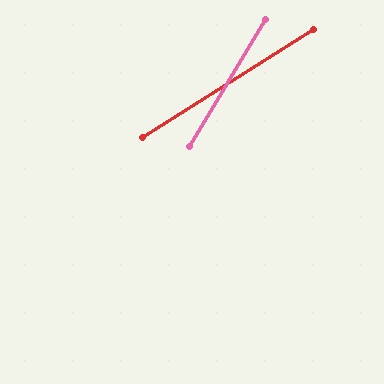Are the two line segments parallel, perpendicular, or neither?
Neither parallel nor perpendicular — they differ by about 27°.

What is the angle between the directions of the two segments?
Approximately 27 degrees.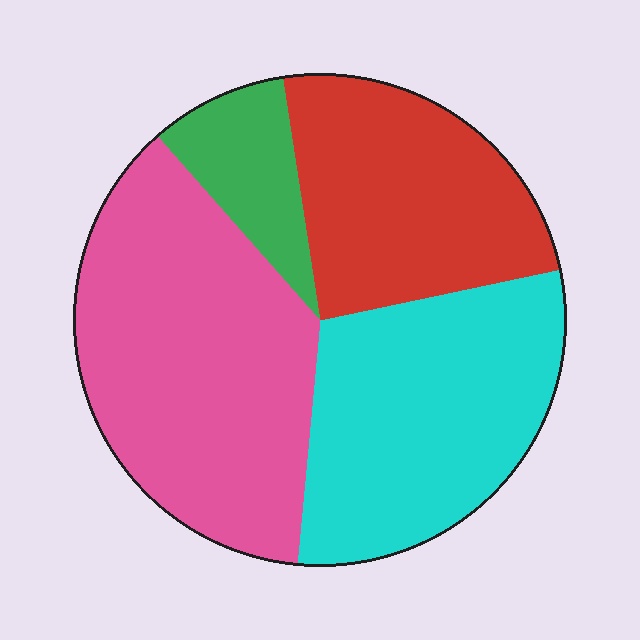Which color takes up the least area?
Green, at roughly 10%.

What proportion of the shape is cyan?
Cyan takes up between a quarter and a half of the shape.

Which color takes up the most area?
Pink, at roughly 35%.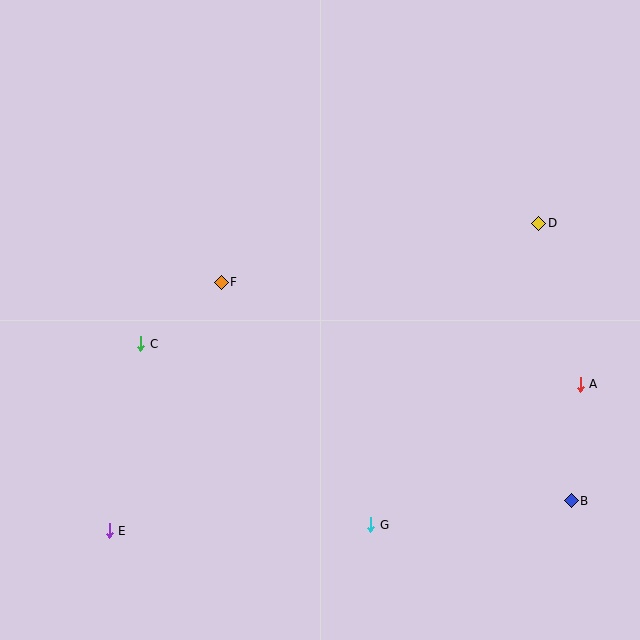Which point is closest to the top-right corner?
Point D is closest to the top-right corner.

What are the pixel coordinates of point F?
Point F is at (221, 282).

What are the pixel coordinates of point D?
Point D is at (539, 223).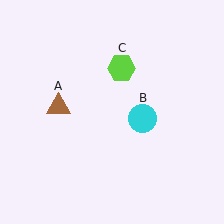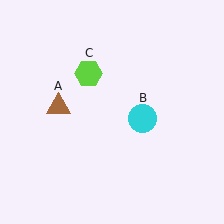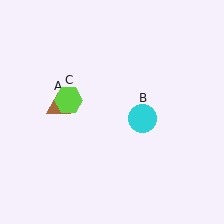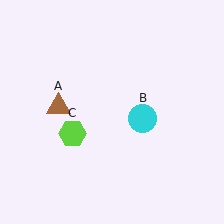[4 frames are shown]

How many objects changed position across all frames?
1 object changed position: lime hexagon (object C).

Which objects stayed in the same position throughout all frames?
Brown triangle (object A) and cyan circle (object B) remained stationary.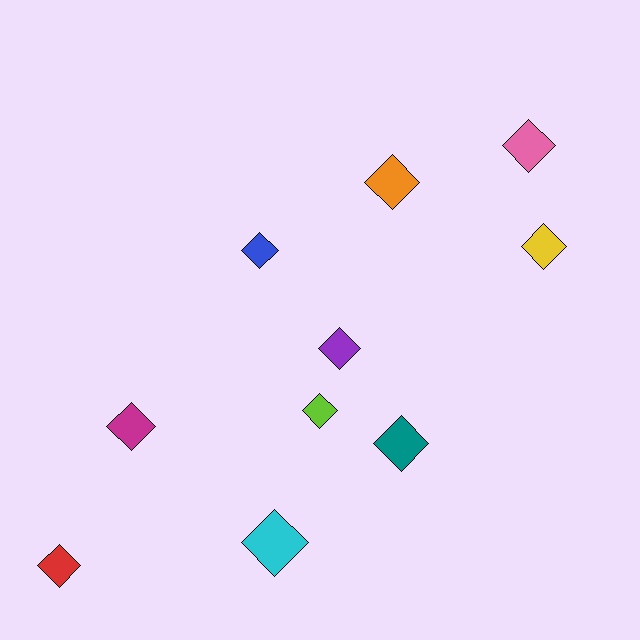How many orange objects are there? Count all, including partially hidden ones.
There is 1 orange object.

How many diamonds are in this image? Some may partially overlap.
There are 10 diamonds.